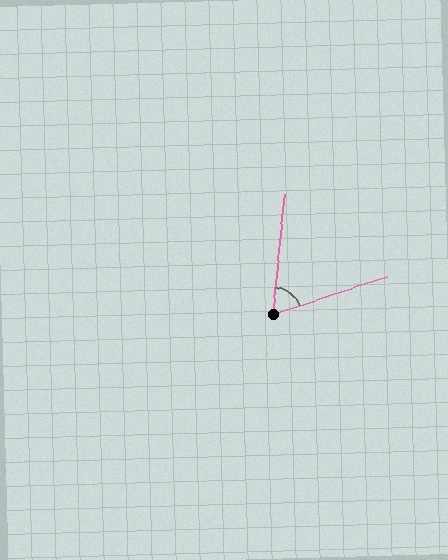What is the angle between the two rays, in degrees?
Approximately 66 degrees.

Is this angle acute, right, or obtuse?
It is acute.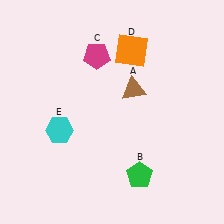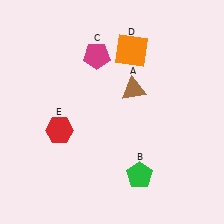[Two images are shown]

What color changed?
The hexagon (E) changed from cyan in Image 1 to red in Image 2.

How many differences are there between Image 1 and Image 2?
There is 1 difference between the two images.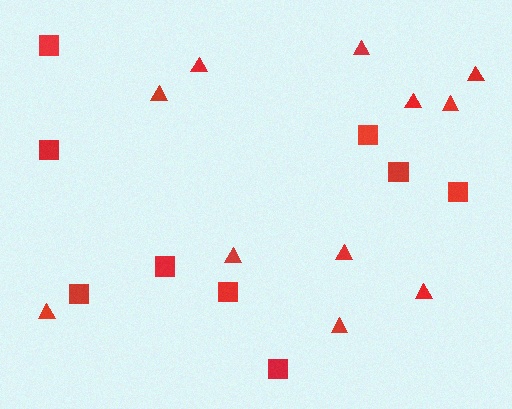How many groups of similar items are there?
There are 2 groups: one group of squares (9) and one group of triangles (11).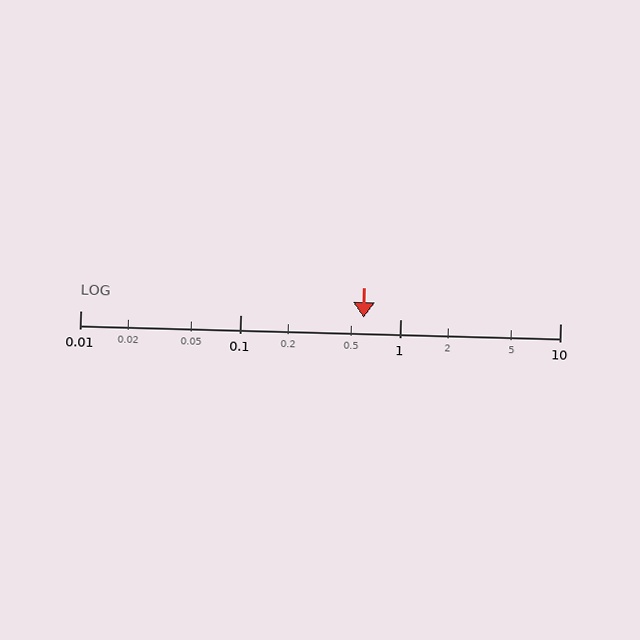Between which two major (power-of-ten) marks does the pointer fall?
The pointer is between 0.1 and 1.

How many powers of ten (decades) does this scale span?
The scale spans 3 decades, from 0.01 to 10.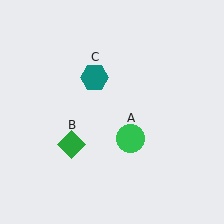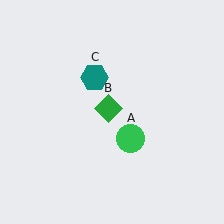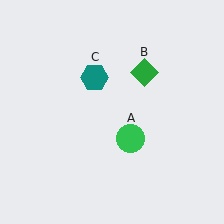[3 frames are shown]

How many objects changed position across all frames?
1 object changed position: green diamond (object B).